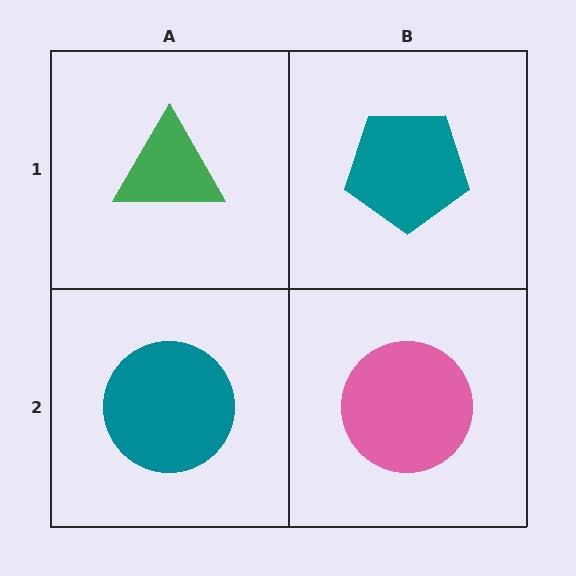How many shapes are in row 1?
2 shapes.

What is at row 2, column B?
A pink circle.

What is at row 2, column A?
A teal circle.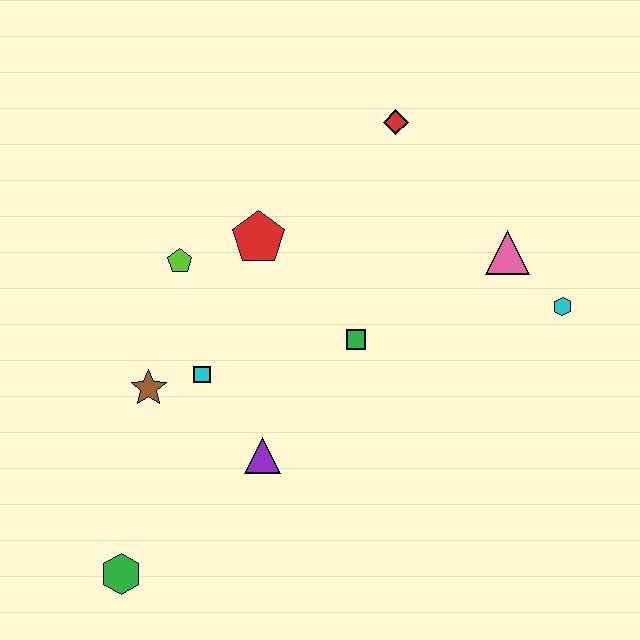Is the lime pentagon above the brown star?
Yes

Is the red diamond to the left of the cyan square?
No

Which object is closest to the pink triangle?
The cyan hexagon is closest to the pink triangle.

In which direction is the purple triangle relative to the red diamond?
The purple triangle is below the red diamond.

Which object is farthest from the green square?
The green hexagon is farthest from the green square.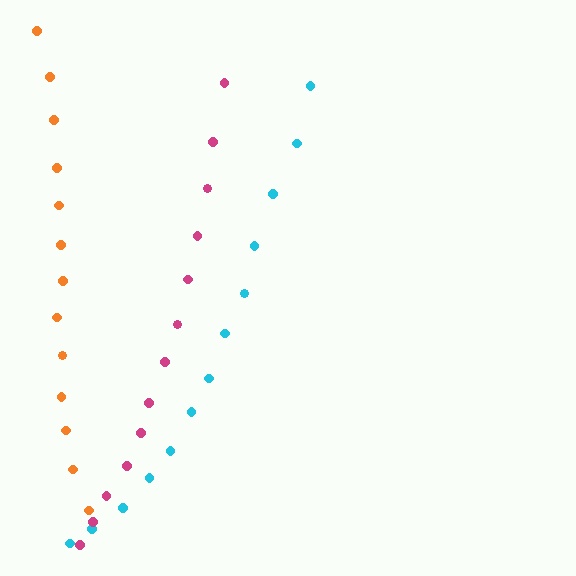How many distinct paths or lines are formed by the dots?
There are 3 distinct paths.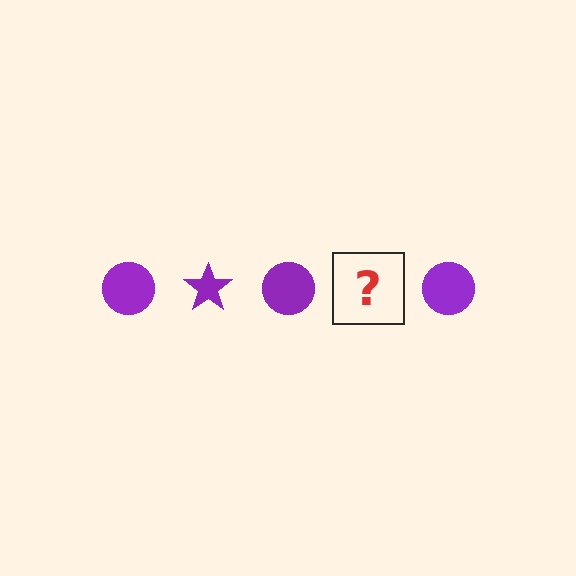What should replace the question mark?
The question mark should be replaced with a purple star.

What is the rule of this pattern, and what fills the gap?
The rule is that the pattern cycles through circle, star shapes in purple. The gap should be filled with a purple star.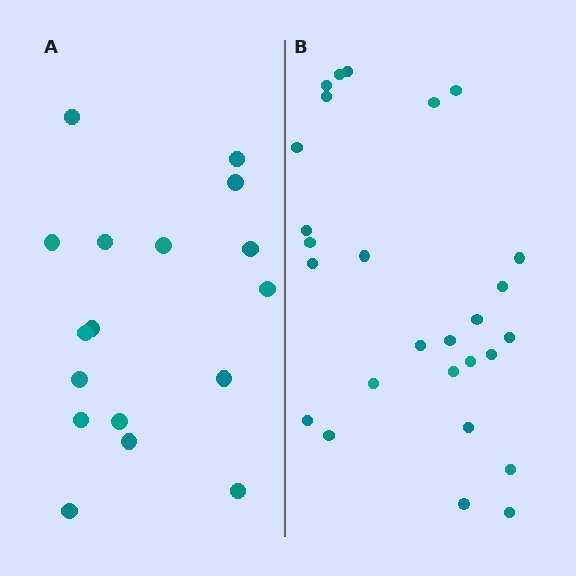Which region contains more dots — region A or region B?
Region B (the right region) has more dots.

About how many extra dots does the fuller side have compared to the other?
Region B has roughly 10 or so more dots than region A.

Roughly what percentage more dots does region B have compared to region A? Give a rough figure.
About 60% more.